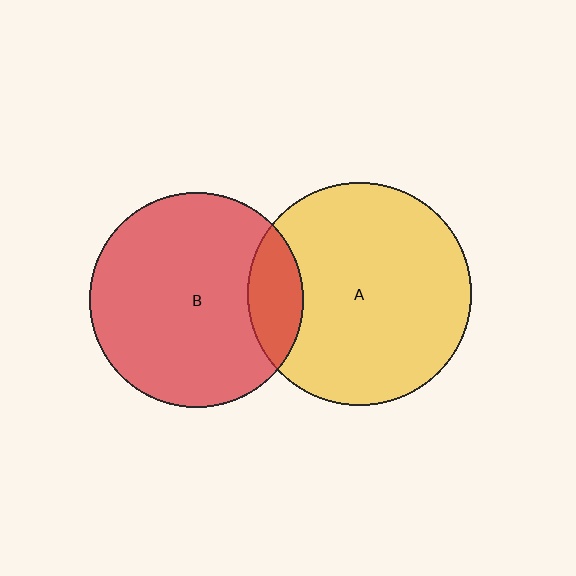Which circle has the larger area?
Circle A (yellow).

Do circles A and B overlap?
Yes.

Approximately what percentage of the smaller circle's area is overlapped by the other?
Approximately 15%.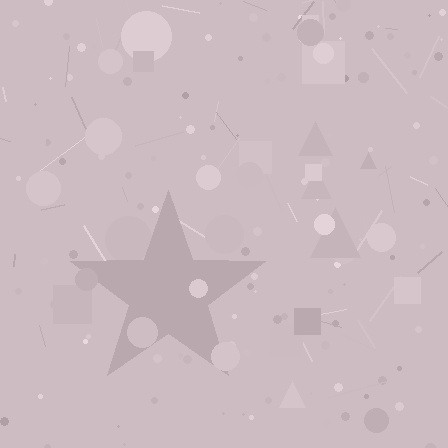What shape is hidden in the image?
A star is hidden in the image.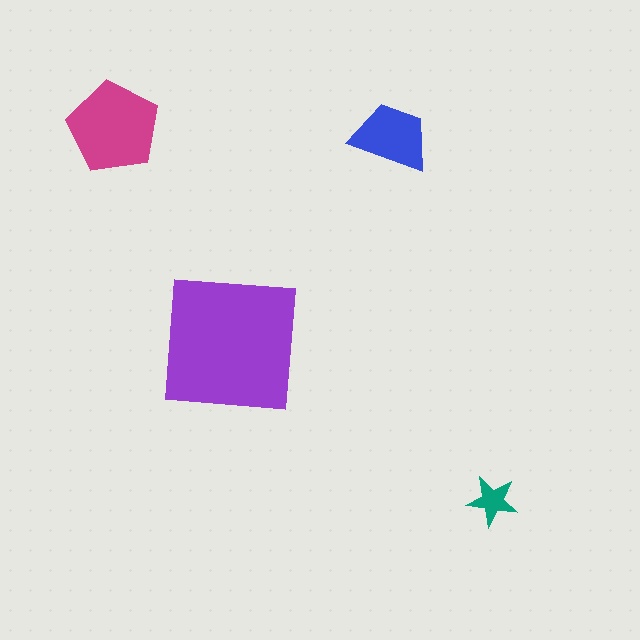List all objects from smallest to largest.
The teal star, the blue trapezoid, the magenta pentagon, the purple square.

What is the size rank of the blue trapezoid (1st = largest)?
3rd.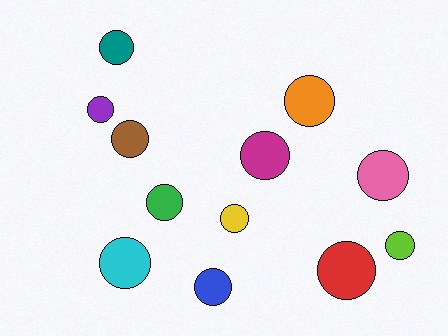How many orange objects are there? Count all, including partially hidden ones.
There is 1 orange object.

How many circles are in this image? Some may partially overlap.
There are 12 circles.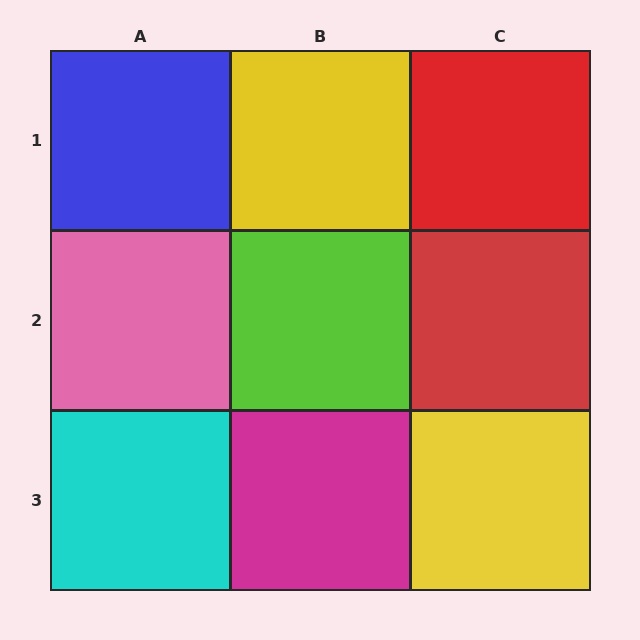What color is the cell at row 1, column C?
Red.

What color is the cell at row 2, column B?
Lime.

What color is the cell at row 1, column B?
Yellow.